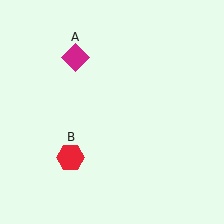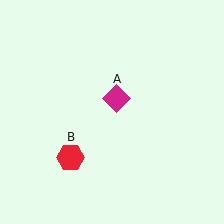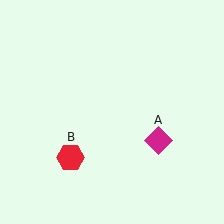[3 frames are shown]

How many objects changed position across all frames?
1 object changed position: magenta diamond (object A).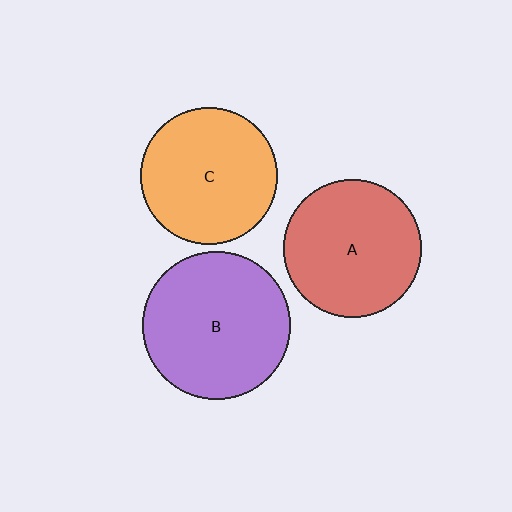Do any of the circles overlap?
No, none of the circles overlap.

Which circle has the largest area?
Circle B (purple).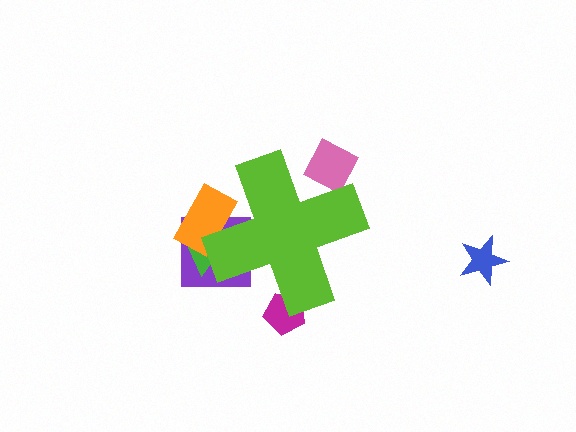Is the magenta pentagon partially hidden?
Yes, the magenta pentagon is partially hidden behind the lime cross.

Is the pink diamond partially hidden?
Yes, the pink diamond is partially hidden behind the lime cross.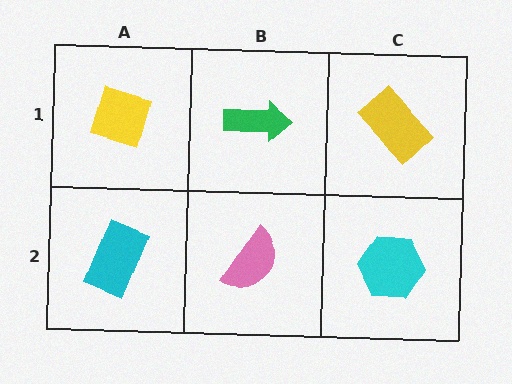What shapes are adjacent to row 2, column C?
A yellow rectangle (row 1, column C), a pink semicircle (row 2, column B).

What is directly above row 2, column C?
A yellow rectangle.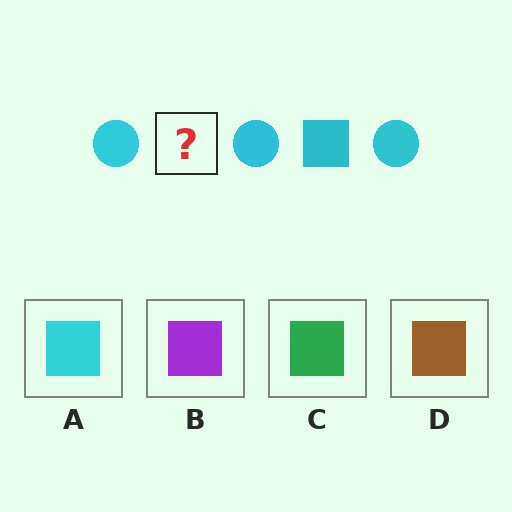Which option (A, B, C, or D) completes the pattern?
A.